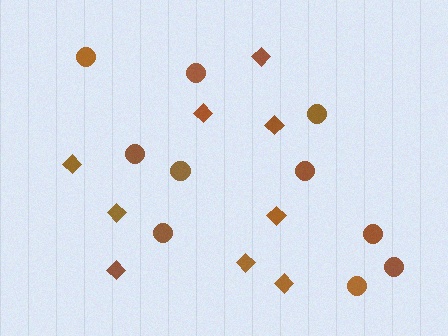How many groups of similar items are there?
There are 2 groups: one group of diamonds (9) and one group of circles (10).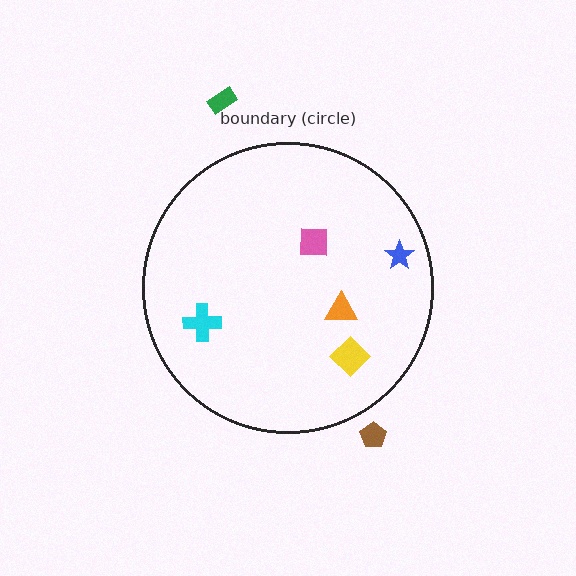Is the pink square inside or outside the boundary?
Inside.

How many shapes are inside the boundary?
5 inside, 2 outside.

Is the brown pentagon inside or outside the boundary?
Outside.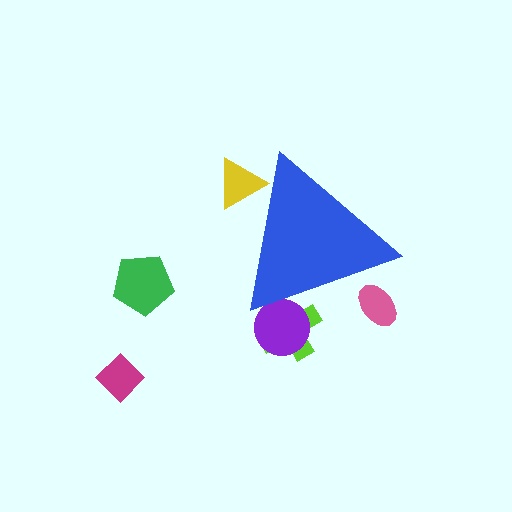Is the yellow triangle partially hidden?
Yes, the yellow triangle is partially hidden behind the blue triangle.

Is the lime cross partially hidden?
Yes, the lime cross is partially hidden behind the blue triangle.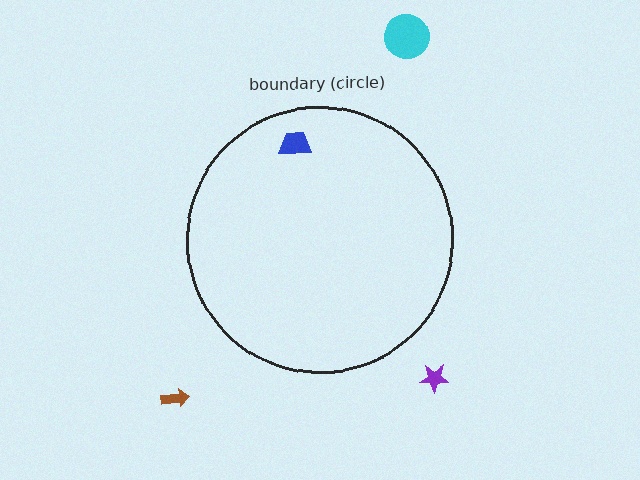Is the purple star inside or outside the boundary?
Outside.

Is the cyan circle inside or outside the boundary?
Outside.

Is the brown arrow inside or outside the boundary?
Outside.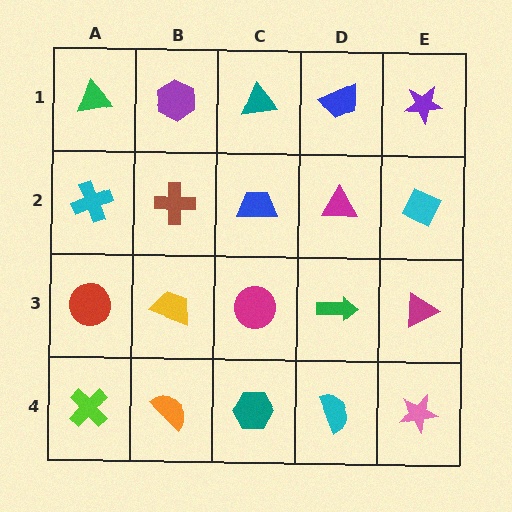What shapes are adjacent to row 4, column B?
A yellow trapezoid (row 3, column B), a lime cross (row 4, column A), a teal hexagon (row 4, column C).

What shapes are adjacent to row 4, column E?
A magenta triangle (row 3, column E), a cyan semicircle (row 4, column D).